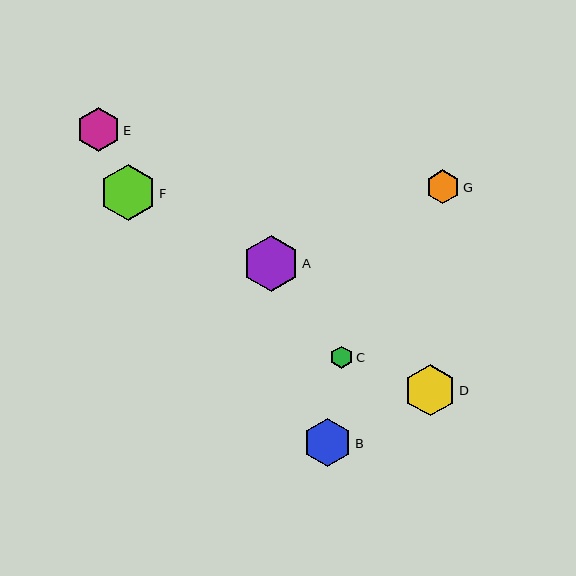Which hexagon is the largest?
Hexagon A is the largest with a size of approximately 56 pixels.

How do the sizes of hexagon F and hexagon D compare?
Hexagon F and hexagon D are approximately the same size.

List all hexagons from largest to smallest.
From largest to smallest: A, F, D, B, E, G, C.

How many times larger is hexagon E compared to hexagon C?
Hexagon E is approximately 2.0 times the size of hexagon C.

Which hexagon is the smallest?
Hexagon C is the smallest with a size of approximately 22 pixels.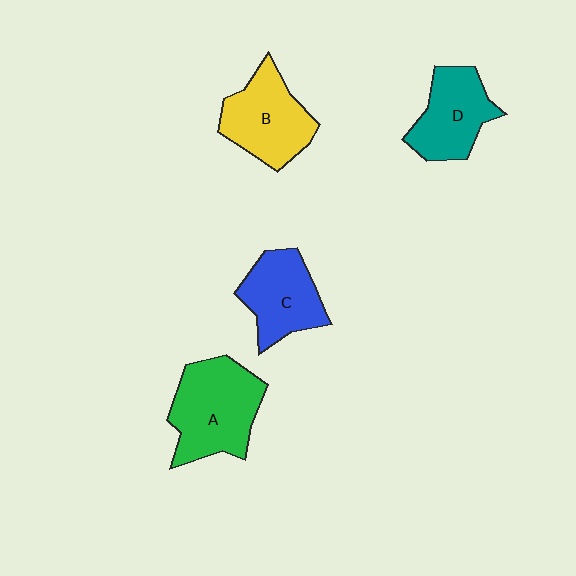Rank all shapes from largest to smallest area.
From largest to smallest: A (green), B (yellow), D (teal), C (blue).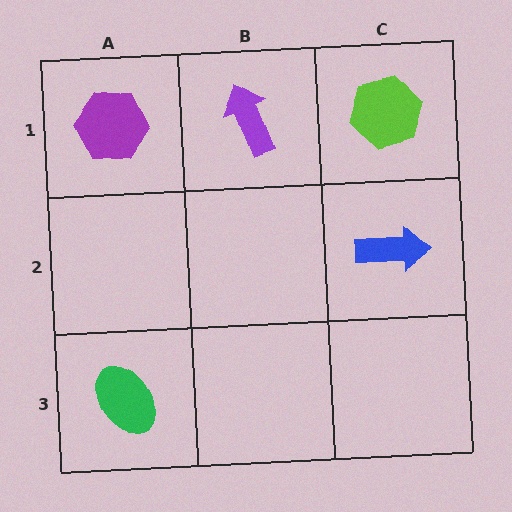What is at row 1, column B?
A purple arrow.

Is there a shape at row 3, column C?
No, that cell is empty.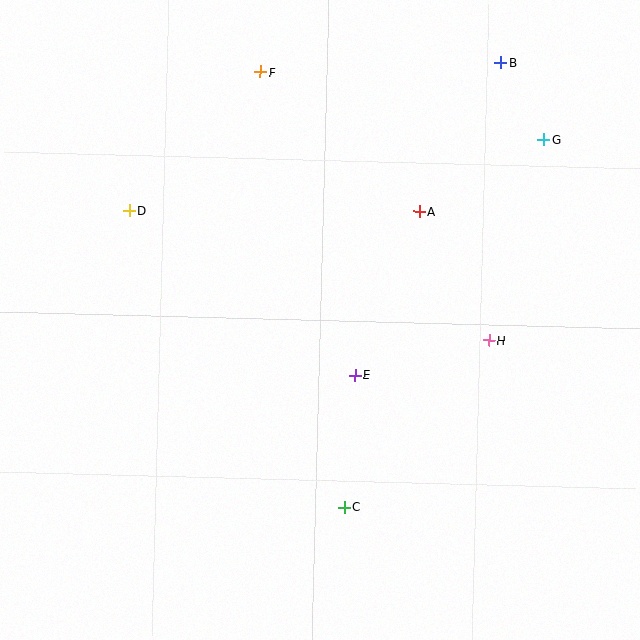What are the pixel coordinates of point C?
Point C is at (344, 507).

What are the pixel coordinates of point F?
Point F is at (260, 72).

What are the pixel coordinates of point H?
Point H is at (489, 340).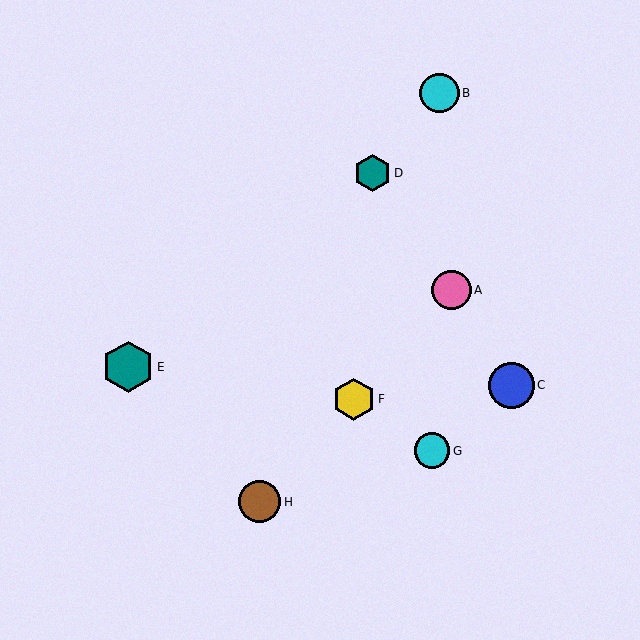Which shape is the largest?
The teal hexagon (labeled E) is the largest.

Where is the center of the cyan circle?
The center of the cyan circle is at (439, 93).